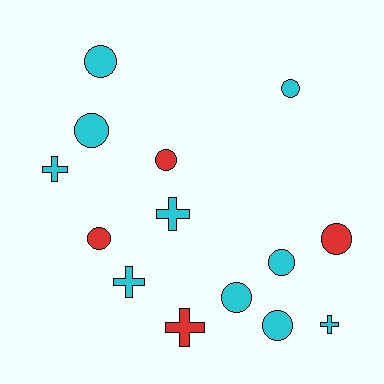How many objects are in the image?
There are 14 objects.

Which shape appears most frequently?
Circle, with 9 objects.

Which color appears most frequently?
Cyan, with 10 objects.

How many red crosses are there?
There is 1 red cross.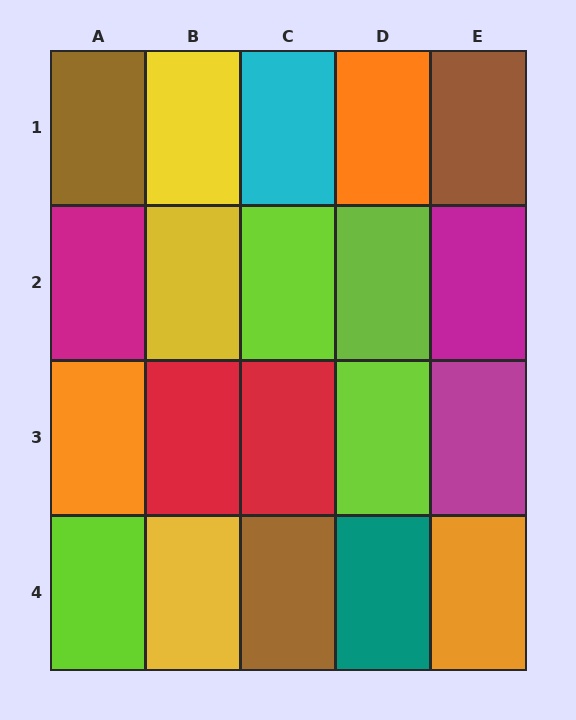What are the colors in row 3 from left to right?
Orange, red, red, lime, magenta.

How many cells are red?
2 cells are red.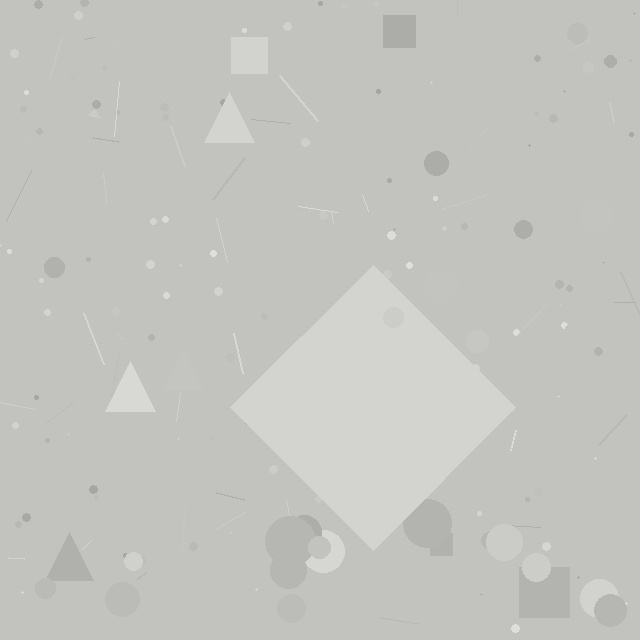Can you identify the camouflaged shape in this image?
The camouflaged shape is a diamond.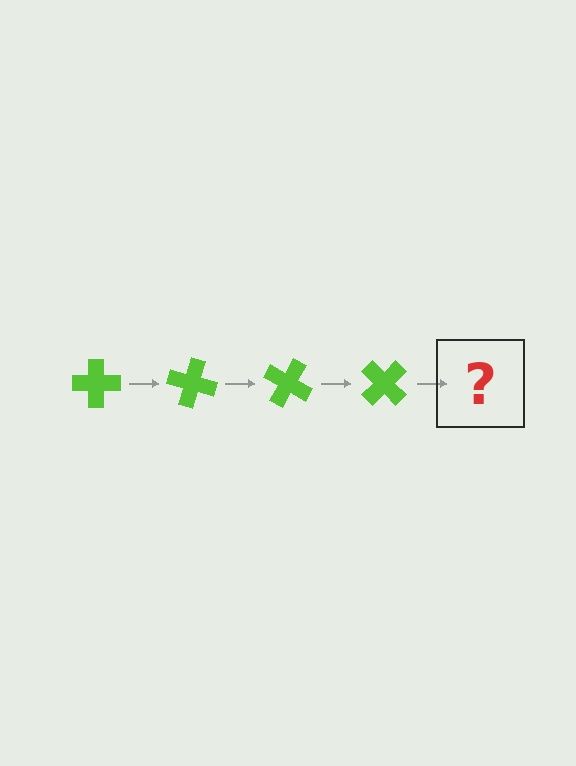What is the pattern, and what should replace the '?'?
The pattern is that the cross rotates 15 degrees each step. The '?' should be a lime cross rotated 60 degrees.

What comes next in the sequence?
The next element should be a lime cross rotated 60 degrees.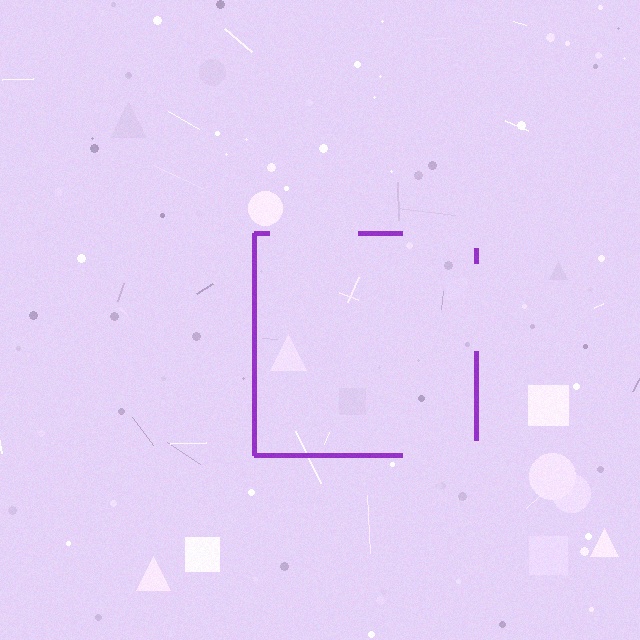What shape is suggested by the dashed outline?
The dashed outline suggests a square.